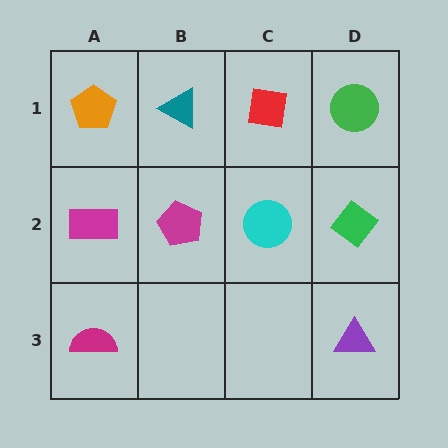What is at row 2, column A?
A magenta rectangle.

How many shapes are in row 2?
4 shapes.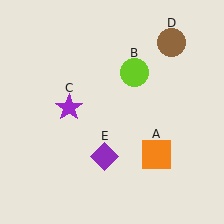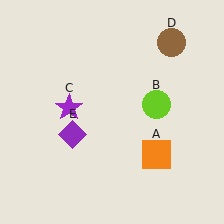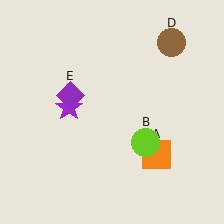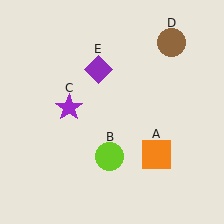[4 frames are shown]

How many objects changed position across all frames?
2 objects changed position: lime circle (object B), purple diamond (object E).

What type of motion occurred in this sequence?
The lime circle (object B), purple diamond (object E) rotated clockwise around the center of the scene.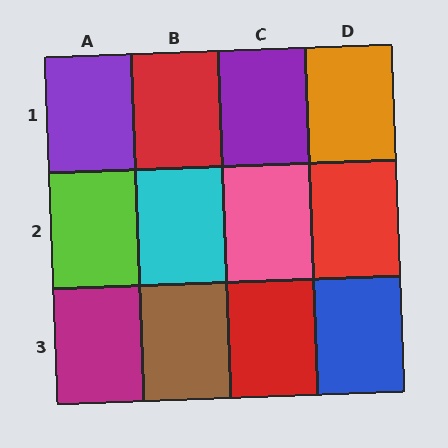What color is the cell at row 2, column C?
Pink.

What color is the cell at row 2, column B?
Cyan.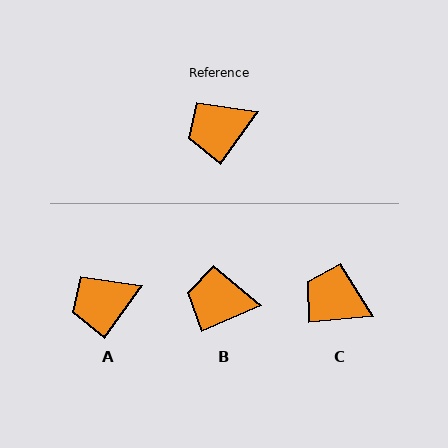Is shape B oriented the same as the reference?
No, it is off by about 31 degrees.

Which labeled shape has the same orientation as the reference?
A.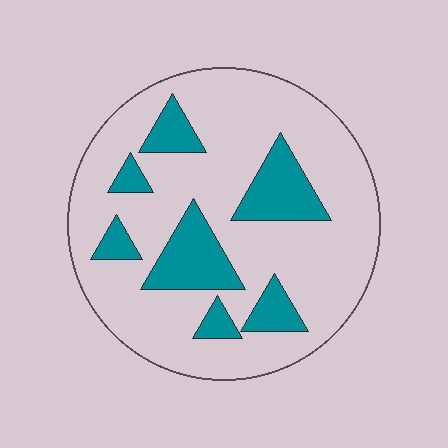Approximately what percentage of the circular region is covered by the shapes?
Approximately 20%.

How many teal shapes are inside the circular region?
7.